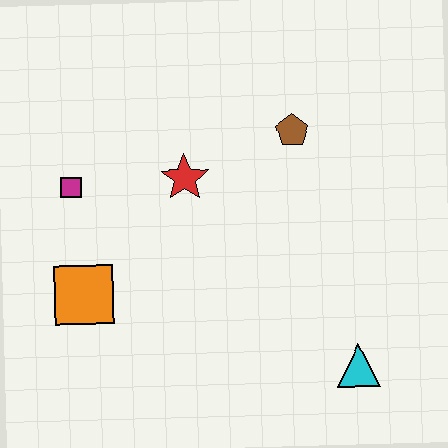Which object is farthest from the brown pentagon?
The orange square is farthest from the brown pentagon.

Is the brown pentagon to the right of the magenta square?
Yes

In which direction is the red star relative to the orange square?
The red star is above the orange square.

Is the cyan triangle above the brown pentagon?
No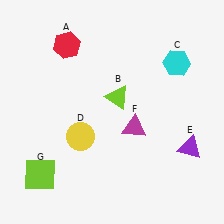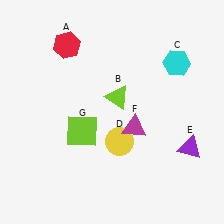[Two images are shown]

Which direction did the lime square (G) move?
The lime square (G) moved up.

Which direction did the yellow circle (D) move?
The yellow circle (D) moved right.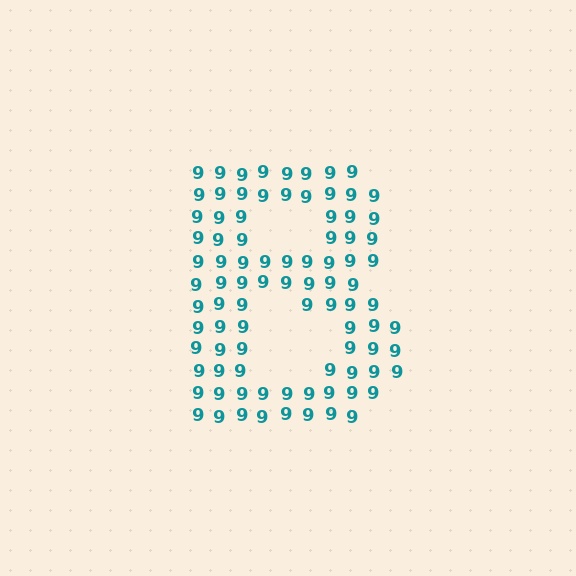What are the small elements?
The small elements are digit 9's.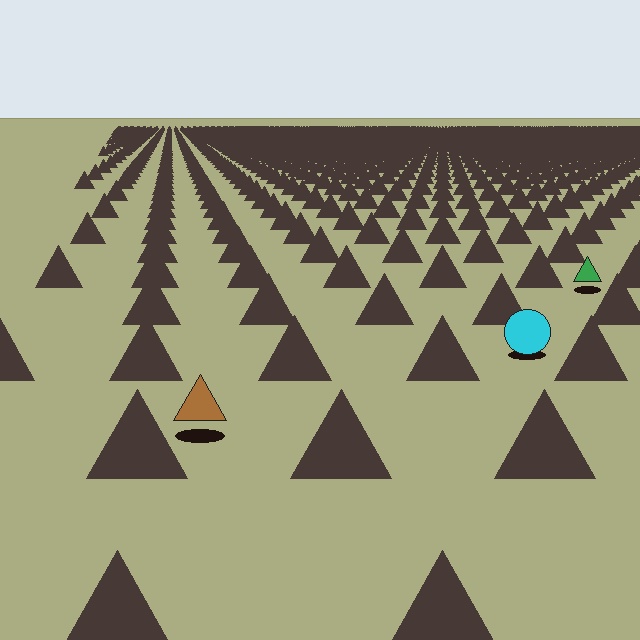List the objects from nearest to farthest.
From nearest to farthest: the brown triangle, the cyan circle, the green triangle.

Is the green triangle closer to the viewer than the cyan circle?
No. The cyan circle is closer — you can tell from the texture gradient: the ground texture is coarser near it.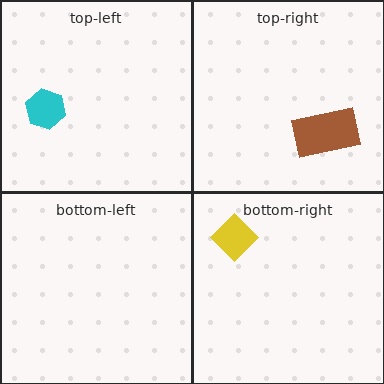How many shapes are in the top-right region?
1.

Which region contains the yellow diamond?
The bottom-right region.